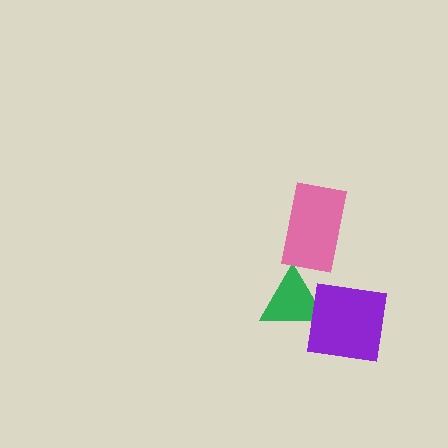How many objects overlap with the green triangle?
1 object overlaps with the green triangle.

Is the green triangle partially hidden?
Yes, it is partially covered by another shape.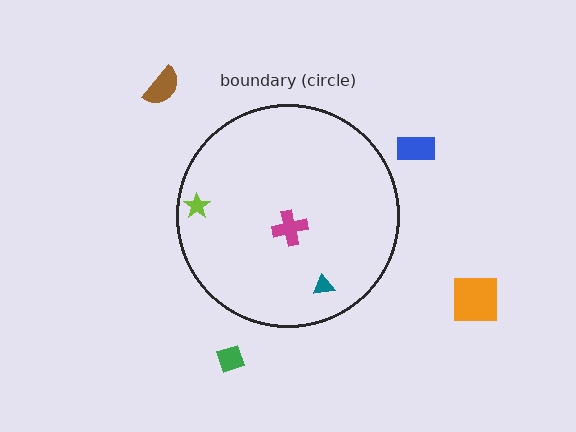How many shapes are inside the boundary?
3 inside, 4 outside.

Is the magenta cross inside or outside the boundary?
Inside.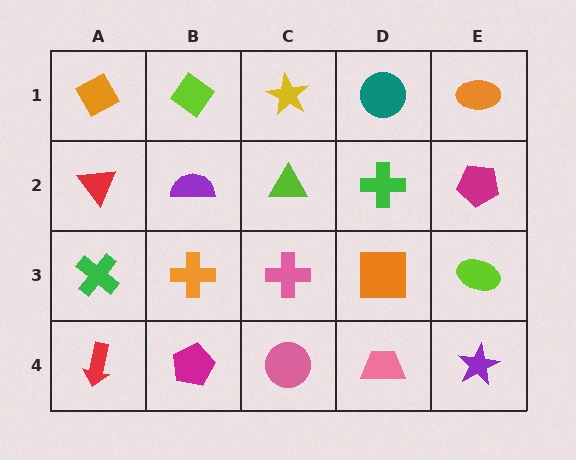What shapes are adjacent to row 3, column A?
A red triangle (row 2, column A), a red arrow (row 4, column A), an orange cross (row 3, column B).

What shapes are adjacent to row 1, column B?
A purple semicircle (row 2, column B), an orange diamond (row 1, column A), a yellow star (row 1, column C).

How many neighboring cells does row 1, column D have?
3.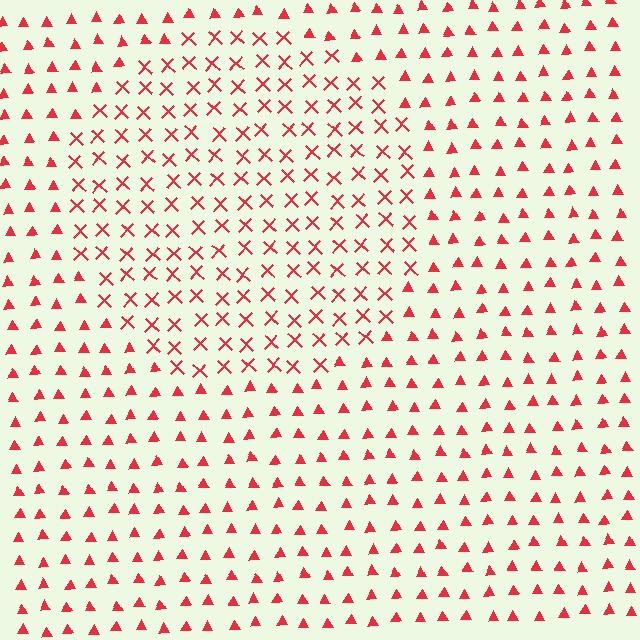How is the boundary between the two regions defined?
The boundary is defined by a change in element shape: X marks inside vs. triangles outside. All elements share the same color and spacing.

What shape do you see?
I see a circle.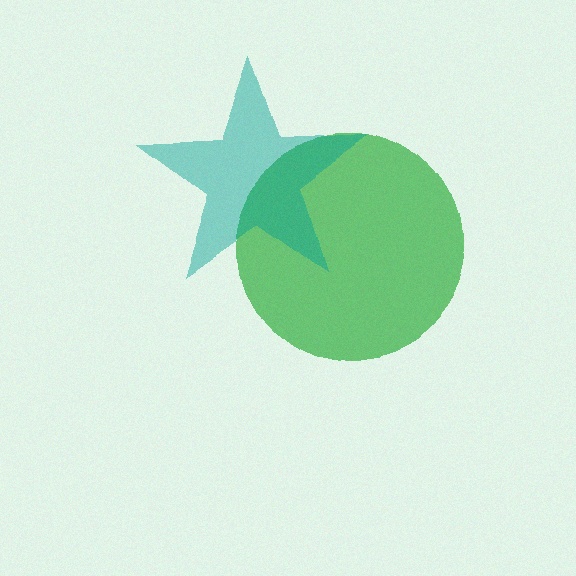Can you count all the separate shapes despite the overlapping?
Yes, there are 2 separate shapes.